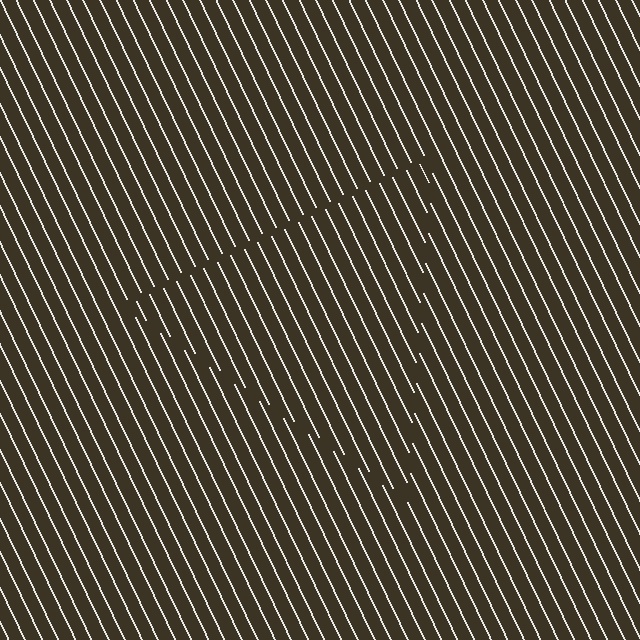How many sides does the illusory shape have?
3 sides — the line-ends trace a triangle.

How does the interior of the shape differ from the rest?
The interior of the shape contains the same grating, shifted by half a period — the contour is defined by the phase discontinuity where line-ends from the inner and outer gratings abut.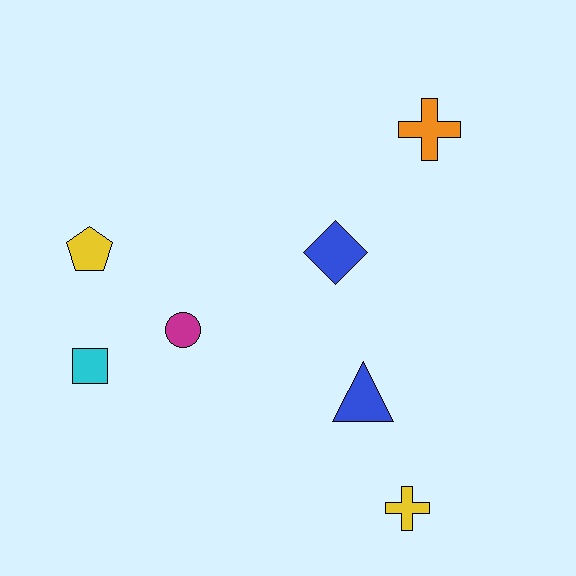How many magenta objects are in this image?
There is 1 magenta object.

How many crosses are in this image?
There are 2 crosses.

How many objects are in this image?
There are 7 objects.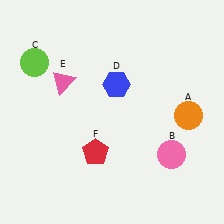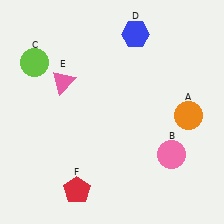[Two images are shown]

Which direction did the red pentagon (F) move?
The red pentagon (F) moved down.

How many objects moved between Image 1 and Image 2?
2 objects moved between the two images.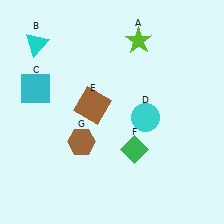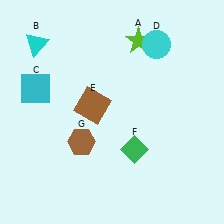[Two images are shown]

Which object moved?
The cyan circle (D) moved up.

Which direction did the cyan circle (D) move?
The cyan circle (D) moved up.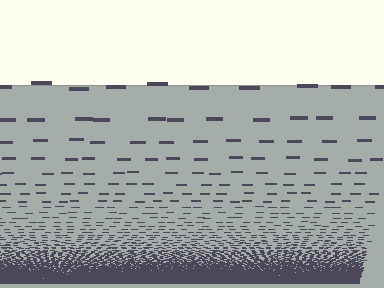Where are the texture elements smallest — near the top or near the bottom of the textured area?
Near the bottom.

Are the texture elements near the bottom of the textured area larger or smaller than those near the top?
Smaller. The gradient is inverted — elements near the bottom are smaller and denser.